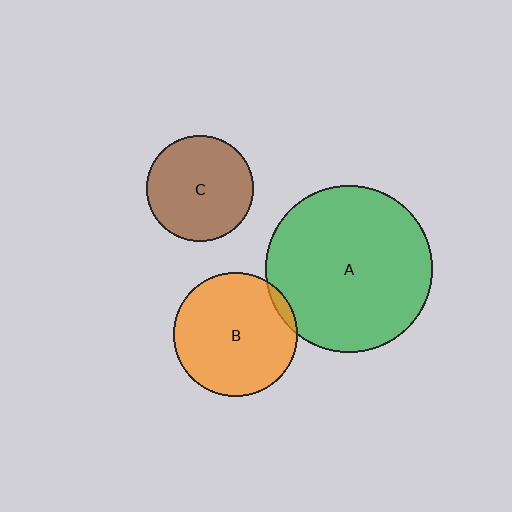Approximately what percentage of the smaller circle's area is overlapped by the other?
Approximately 5%.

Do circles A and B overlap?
Yes.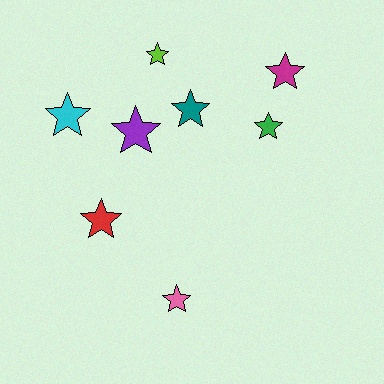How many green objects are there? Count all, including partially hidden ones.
There is 1 green object.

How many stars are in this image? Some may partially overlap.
There are 8 stars.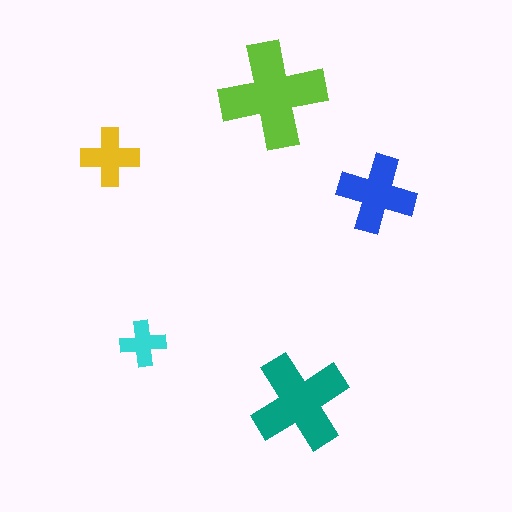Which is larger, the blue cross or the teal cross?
The teal one.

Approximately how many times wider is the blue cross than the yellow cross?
About 1.5 times wider.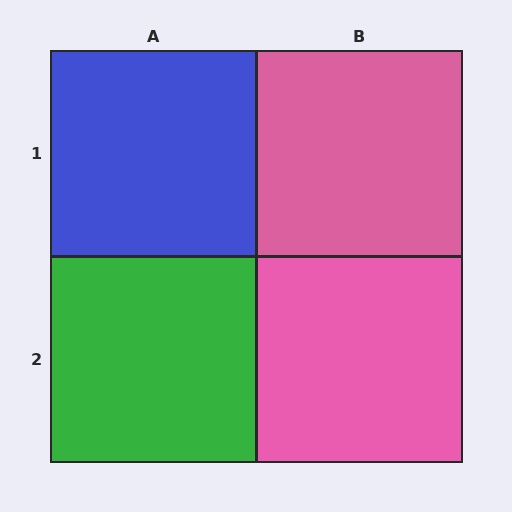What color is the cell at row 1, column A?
Blue.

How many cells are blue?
1 cell is blue.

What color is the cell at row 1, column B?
Pink.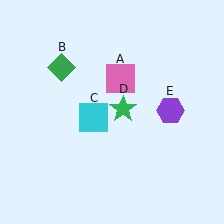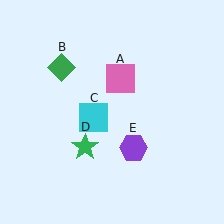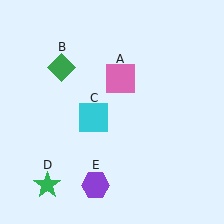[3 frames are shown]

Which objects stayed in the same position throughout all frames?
Pink square (object A) and green diamond (object B) and cyan square (object C) remained stationary.